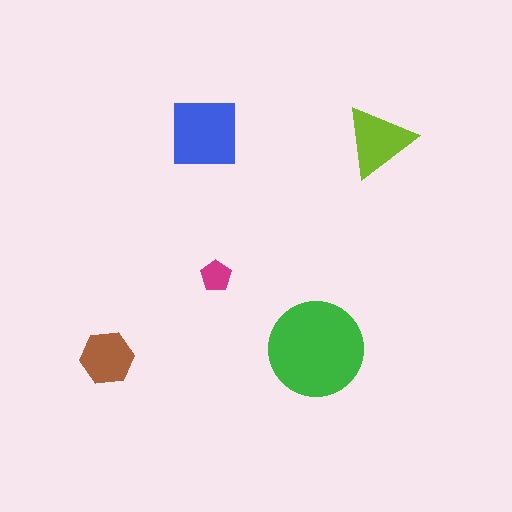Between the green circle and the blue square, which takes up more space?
The green circle.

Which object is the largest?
The green circle.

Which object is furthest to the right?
The lime triangle is rightmost.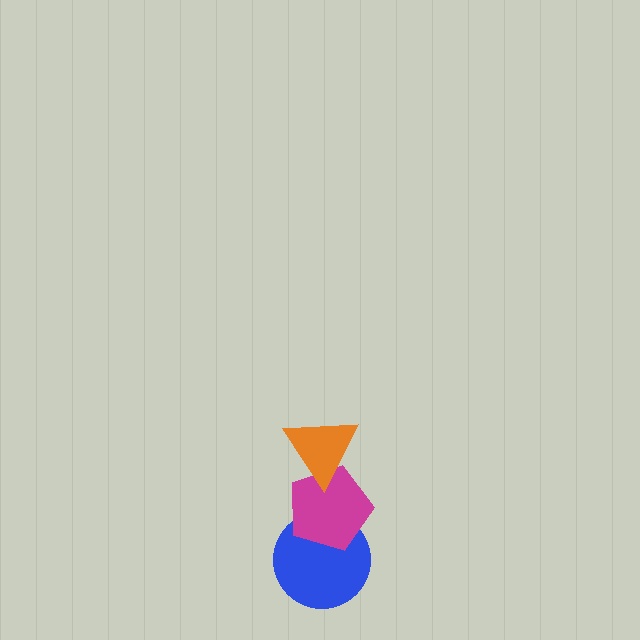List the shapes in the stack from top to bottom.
From top to bottom: the orange triangle, the magenta pentagon, the blue circle.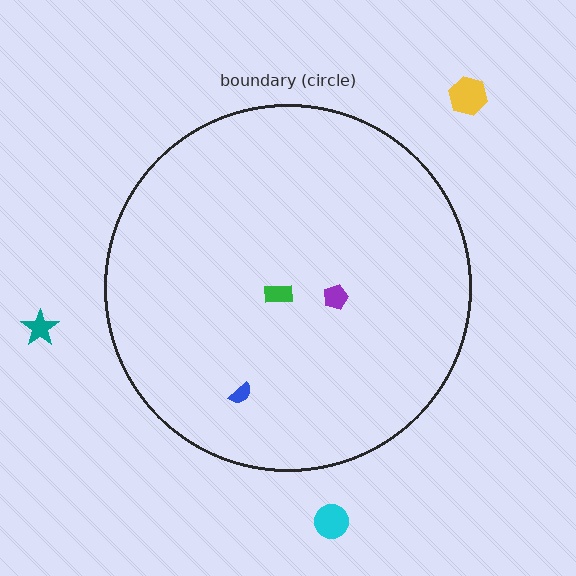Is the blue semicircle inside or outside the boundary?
Inside.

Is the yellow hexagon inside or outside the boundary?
Outside.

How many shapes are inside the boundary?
3 inside, 3 outside.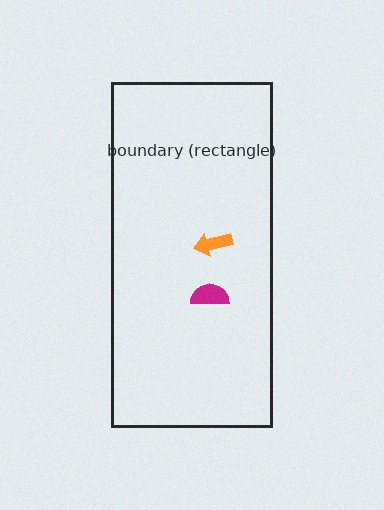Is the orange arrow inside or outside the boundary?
Inside.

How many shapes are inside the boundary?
2 inside, 0 outside.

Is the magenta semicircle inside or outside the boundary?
Inside.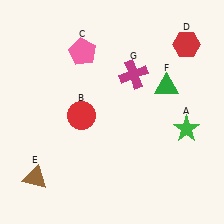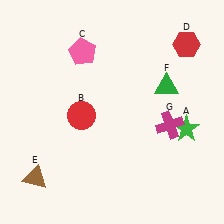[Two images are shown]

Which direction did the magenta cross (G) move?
The magenta cross (G) moved down.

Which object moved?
The magenta cross (G) moved down.